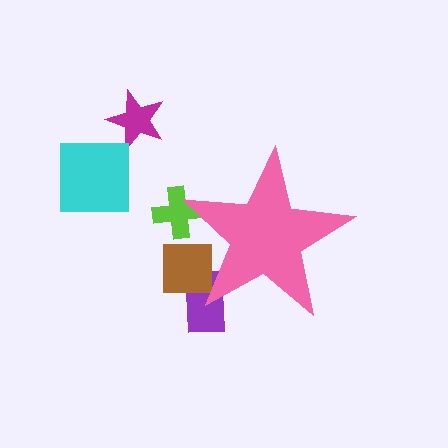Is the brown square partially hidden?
Yes, the brown square is partially hidden behind the pink star.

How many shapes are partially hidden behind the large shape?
3 shapes are partially hidden.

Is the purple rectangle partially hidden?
Yes, the purple rectangle is partially hidden behind the pink star.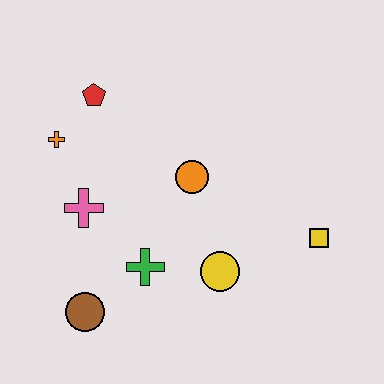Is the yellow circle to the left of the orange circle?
No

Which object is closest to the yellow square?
The yellow circle is closest to the yellow square.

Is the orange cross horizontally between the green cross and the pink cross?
No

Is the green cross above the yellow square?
No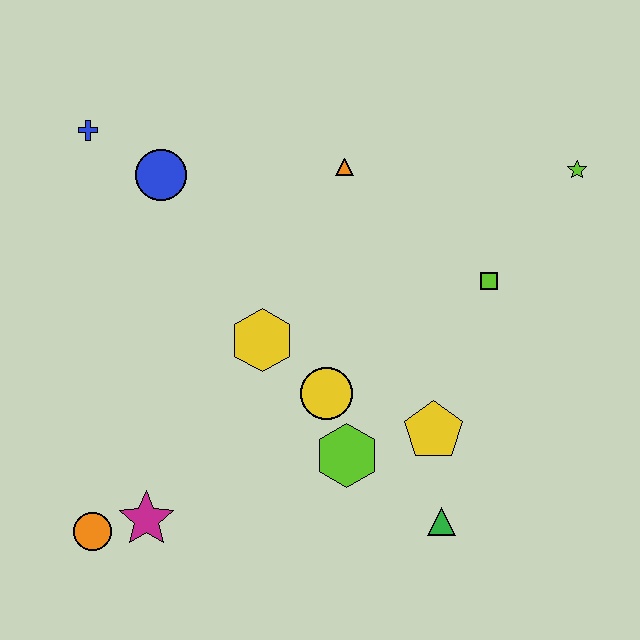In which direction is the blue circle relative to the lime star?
The blue circle is to the left of the lime star.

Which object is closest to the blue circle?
The blue cross is closest to the blue circle.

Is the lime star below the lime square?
No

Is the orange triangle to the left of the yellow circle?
No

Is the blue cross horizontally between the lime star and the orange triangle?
No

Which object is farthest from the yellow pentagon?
The blue cross is farthest from the yellow pentagon.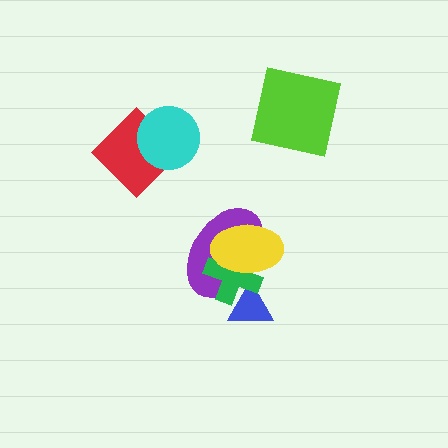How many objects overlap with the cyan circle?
1 object overlaps with the cyan circle.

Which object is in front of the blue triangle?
The green cross is in front of the blue triangle.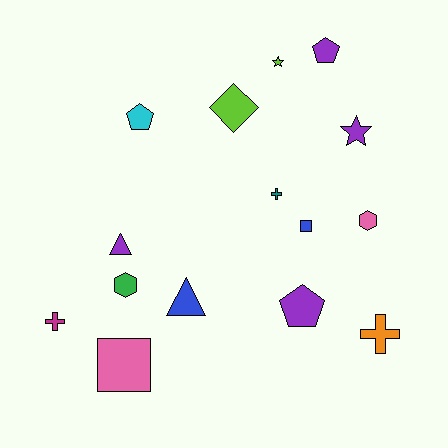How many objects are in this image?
There are 15 objects.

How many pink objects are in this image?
There are 2 pink objects.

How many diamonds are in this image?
There is 1 diamond.